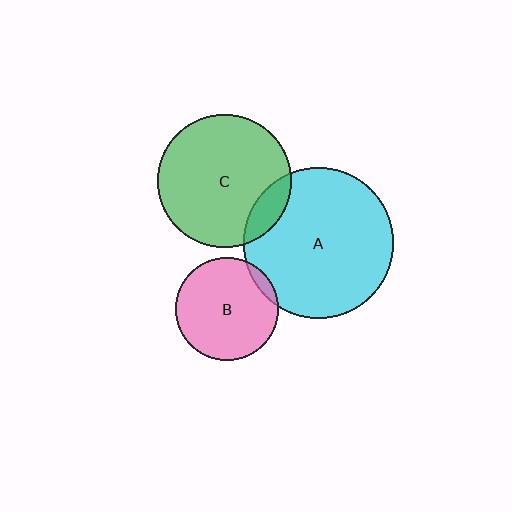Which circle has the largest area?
Circle A (cyan).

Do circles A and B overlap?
Yes.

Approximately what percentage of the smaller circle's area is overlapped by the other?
Approximately 5%.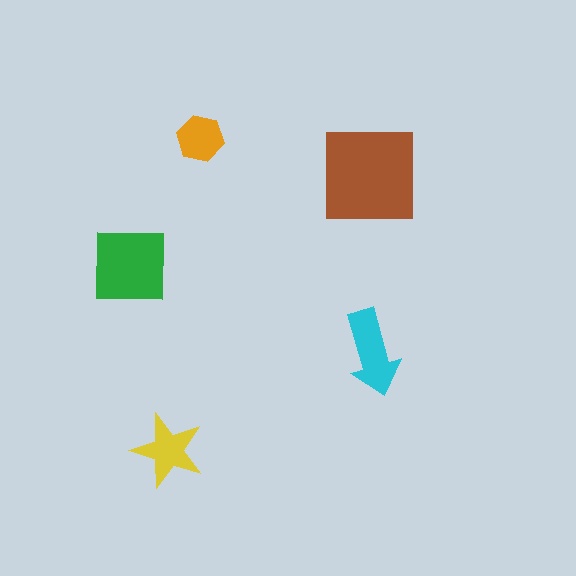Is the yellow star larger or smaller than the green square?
Smaller.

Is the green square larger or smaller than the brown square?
Smaller.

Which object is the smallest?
The orange hexagon.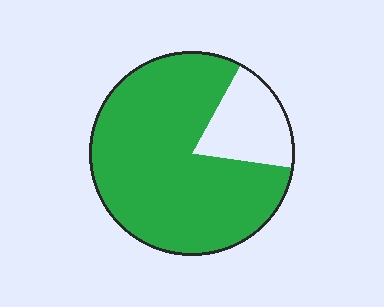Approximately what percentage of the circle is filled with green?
Approximately 80%.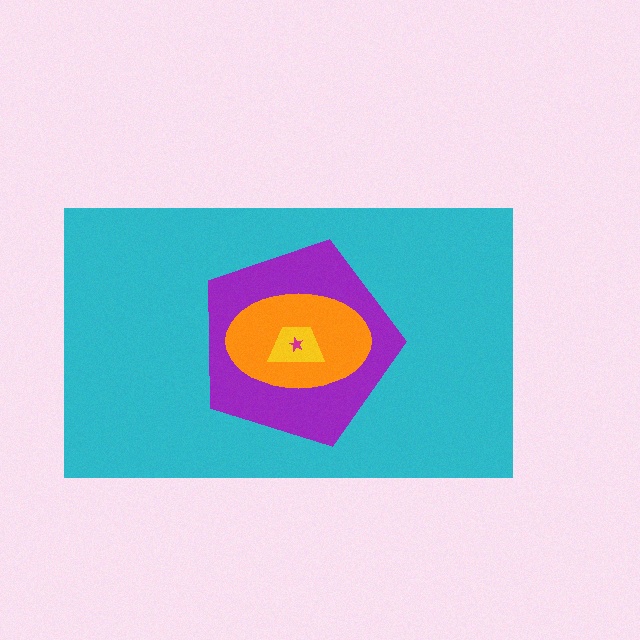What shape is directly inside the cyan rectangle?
The purple pentagon.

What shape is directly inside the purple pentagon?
The orange ellipse.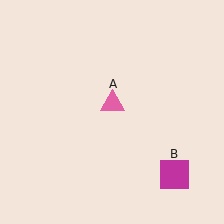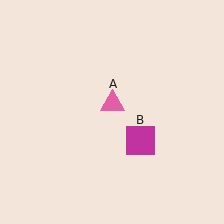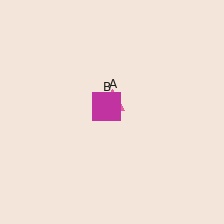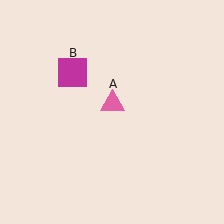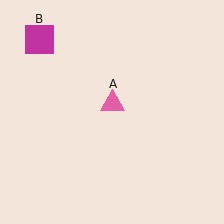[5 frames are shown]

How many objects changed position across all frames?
1 object changed position: magenta square (object B).